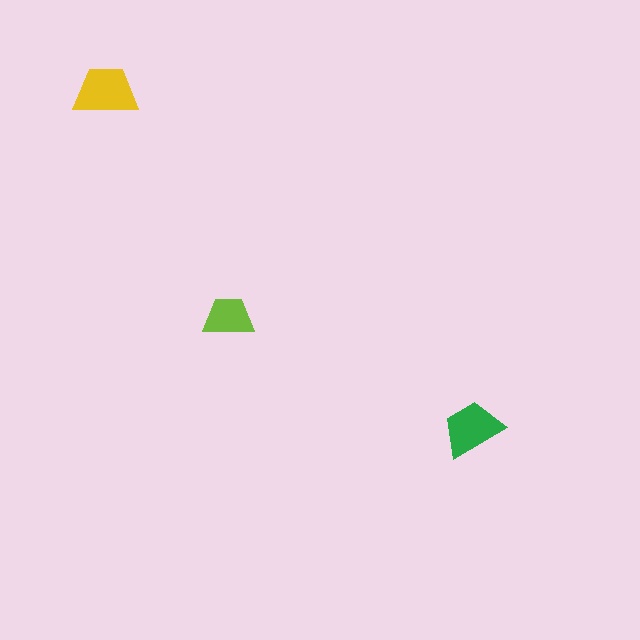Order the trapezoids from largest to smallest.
the yellow one, the green one, the lime one.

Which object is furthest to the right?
The green trapezoid is rightmost.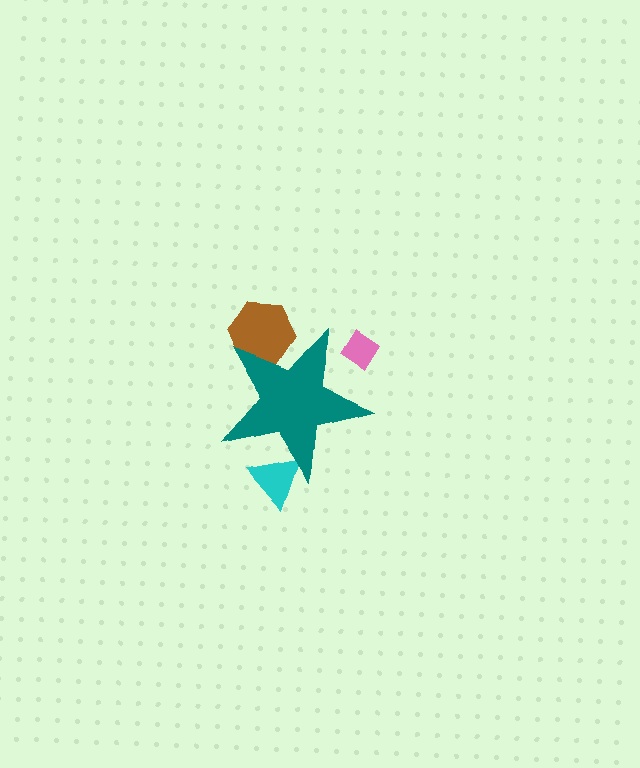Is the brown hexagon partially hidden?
Yes, the brown hexagon is partially hidden behind the teal star.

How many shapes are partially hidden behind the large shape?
3 shapes are partially hidden.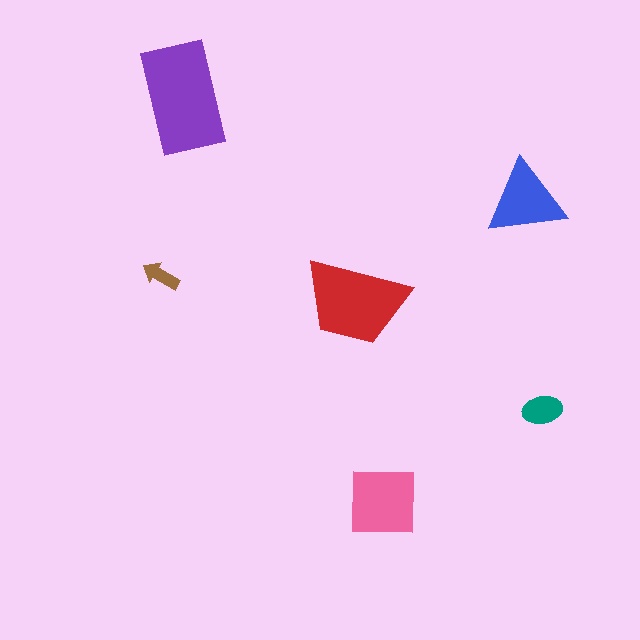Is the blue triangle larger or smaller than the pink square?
Smaller.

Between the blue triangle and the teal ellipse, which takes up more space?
The blue triangle.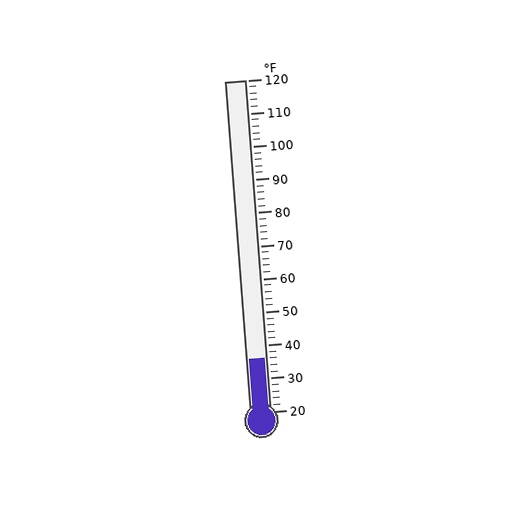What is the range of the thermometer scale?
The thermometer scale ranges from 20°F to 120°F.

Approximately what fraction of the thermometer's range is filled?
The thermometer is filled to approximately 15% of its range.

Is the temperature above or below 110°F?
The temperature is below 110°F.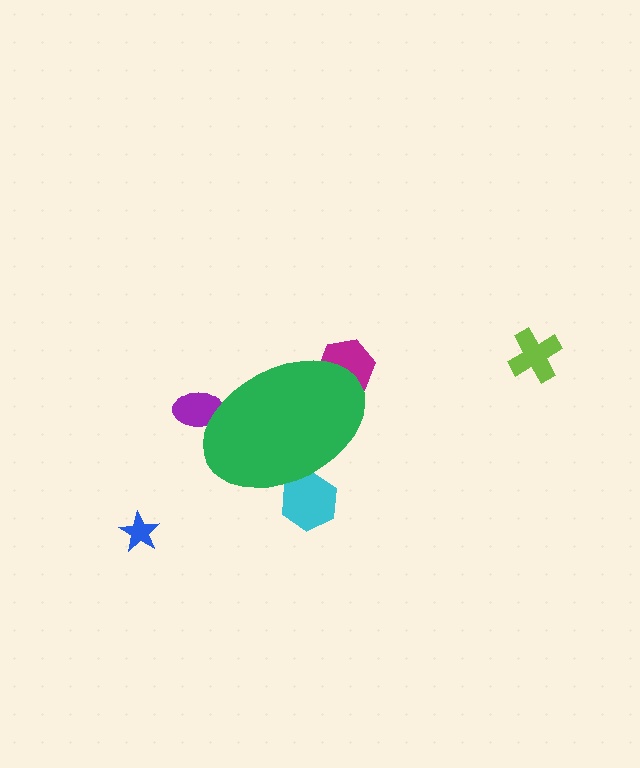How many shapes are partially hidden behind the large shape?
3 shapes are partially hidden.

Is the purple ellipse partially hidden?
Yes, the purple ellipse is partially hidden behind the green ellipse.